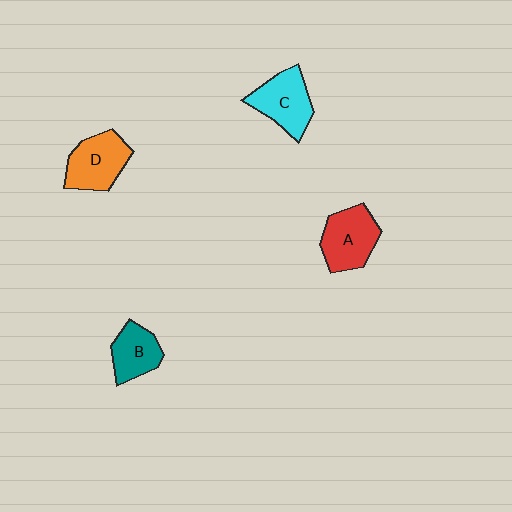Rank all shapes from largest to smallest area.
From largest to smallest: A (red), D (orange), C (cyan), B (teal).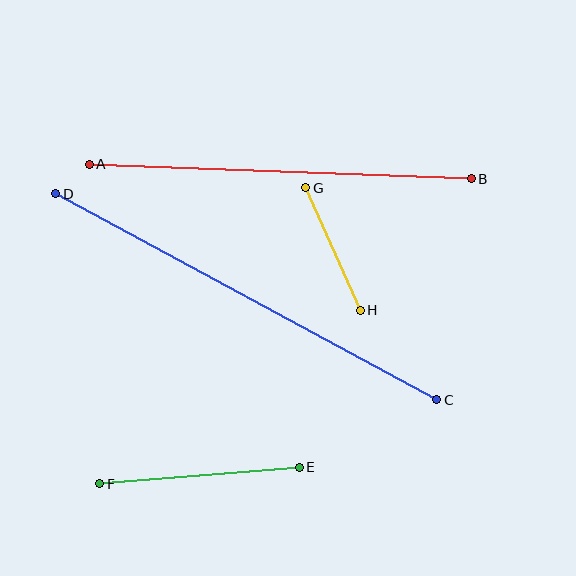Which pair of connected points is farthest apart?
Points C and D are farthest apart.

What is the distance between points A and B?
The distance is approximately 383 pixels.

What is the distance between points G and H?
The distance is approximately 134 pixels.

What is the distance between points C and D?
The distance is approximately 433 pixels.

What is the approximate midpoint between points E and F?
The midpoint is at approximately (199, 476) pixels.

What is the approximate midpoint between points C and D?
The midpoint is at approximately (246, 297) pixels.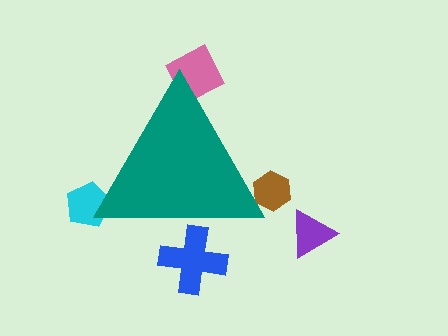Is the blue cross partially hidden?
Yes, the blue cross is partially hidden behind the teal triangle.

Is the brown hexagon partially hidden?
Yes, the brown hexagon is partially hidden behind the teal triangle.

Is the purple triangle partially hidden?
No, the purple triangle is fully visible.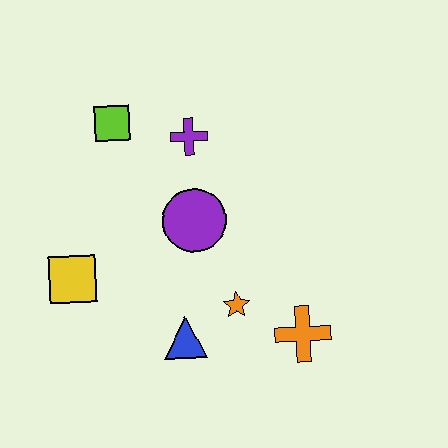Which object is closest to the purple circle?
The purple cross is closest to the purple circle.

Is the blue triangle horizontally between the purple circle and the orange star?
No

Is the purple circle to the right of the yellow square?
Yes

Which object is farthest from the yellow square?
The orange cross is farthest from the yellow square.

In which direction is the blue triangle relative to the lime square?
The blue triangle is below the lime square.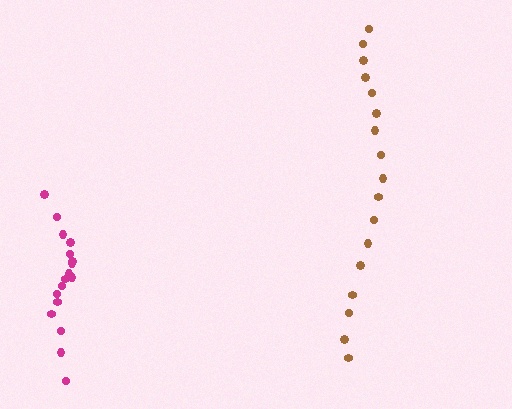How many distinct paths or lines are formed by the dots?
There are 2 distinct paths.